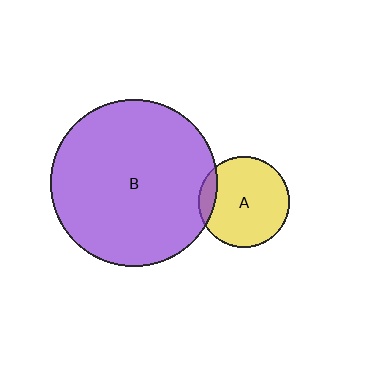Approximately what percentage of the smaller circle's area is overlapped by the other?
Approximately 10%.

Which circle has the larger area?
Circle B (purple).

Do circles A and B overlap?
Yes.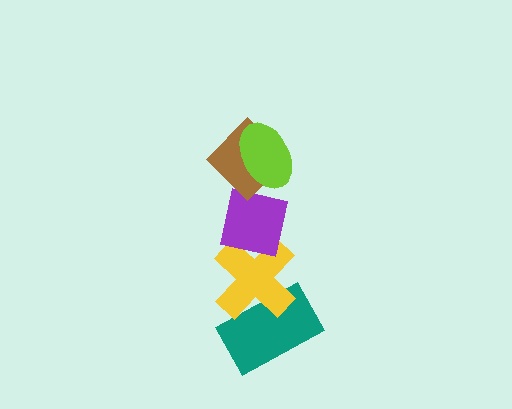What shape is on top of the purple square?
The brown diamond is on top of the purple square.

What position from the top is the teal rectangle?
The teal rectangle is 5th from the top.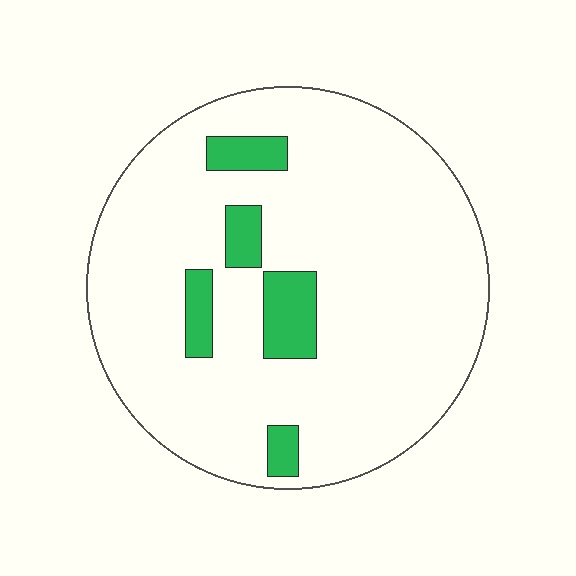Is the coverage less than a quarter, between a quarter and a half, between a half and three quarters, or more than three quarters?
Less than a quarter.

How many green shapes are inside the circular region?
5.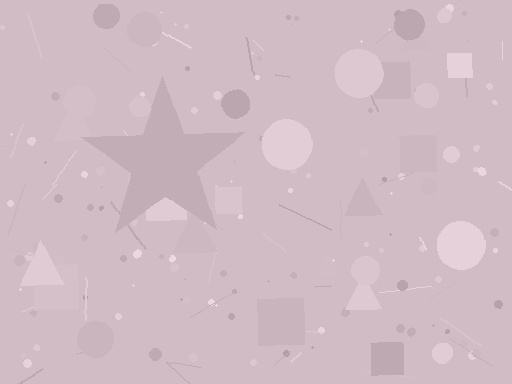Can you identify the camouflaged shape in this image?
The camouflaged shape is a star.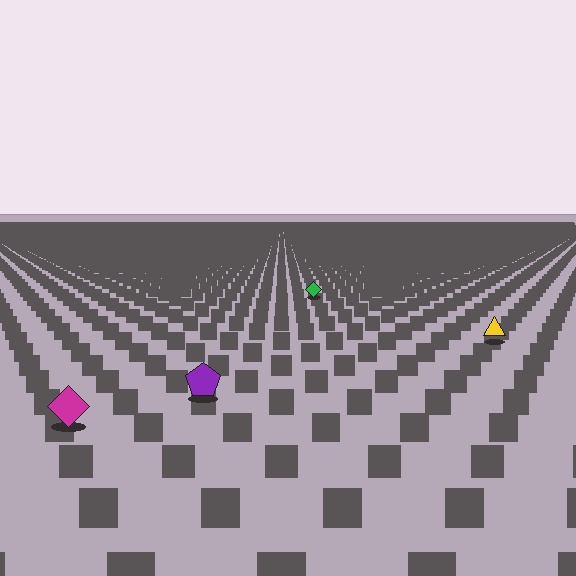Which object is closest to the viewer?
The magenta diamond is closest. The texture marks near it are larger and more spread out.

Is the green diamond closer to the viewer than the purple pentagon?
No. The purple pentagon is closer — you can tell from the texture gradient: the ground texture is coarser near it.